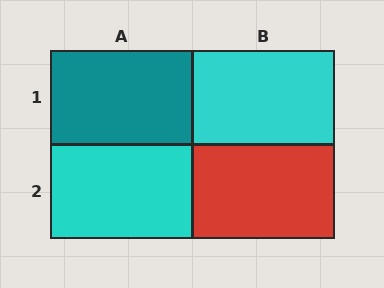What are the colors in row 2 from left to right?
Cyan, red.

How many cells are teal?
1 cell is teal.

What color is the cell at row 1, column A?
Teal.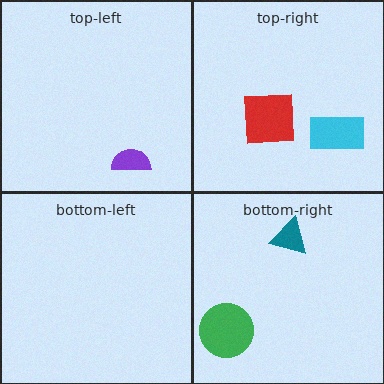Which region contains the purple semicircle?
The top-left region.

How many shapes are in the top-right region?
2.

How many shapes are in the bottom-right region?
2.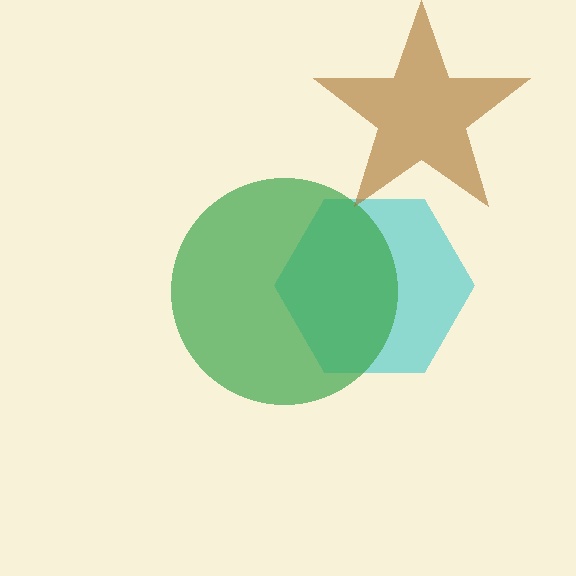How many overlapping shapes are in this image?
There are 3 overlapping shapes in the image.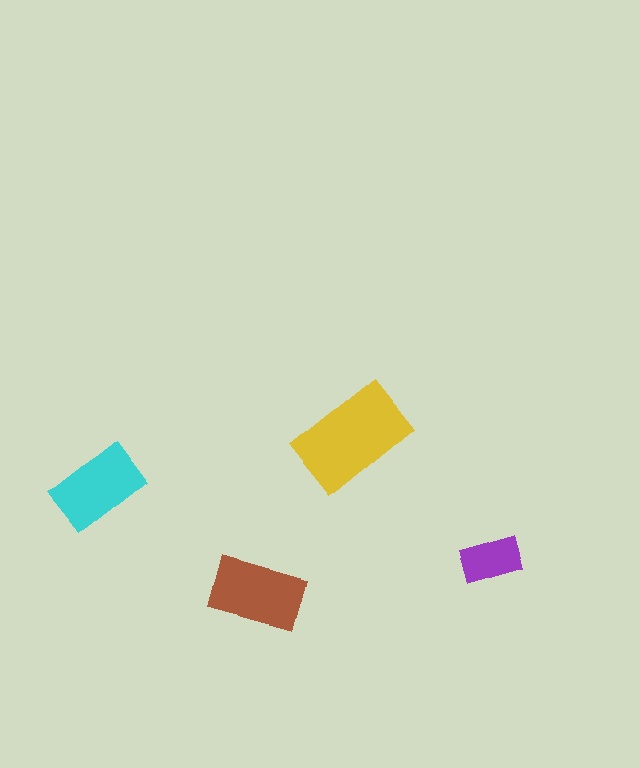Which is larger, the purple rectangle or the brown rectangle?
The brown one.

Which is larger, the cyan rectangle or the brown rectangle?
The brown one.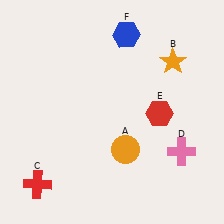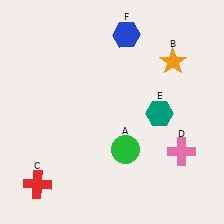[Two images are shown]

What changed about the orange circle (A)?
In Image 1, A is orange. In Image 2, it changed to green.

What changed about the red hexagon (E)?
In Image 1, E is red. In Image 2, it changed to teal.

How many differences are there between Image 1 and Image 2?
There are 2 differences between the two images.